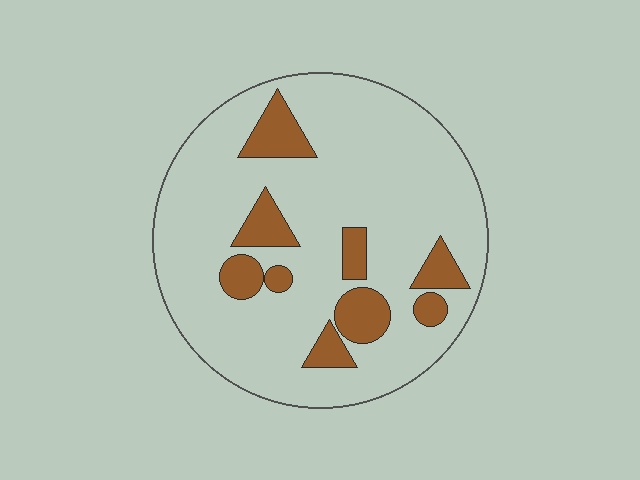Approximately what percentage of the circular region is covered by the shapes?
Approximately 15%.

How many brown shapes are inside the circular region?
9.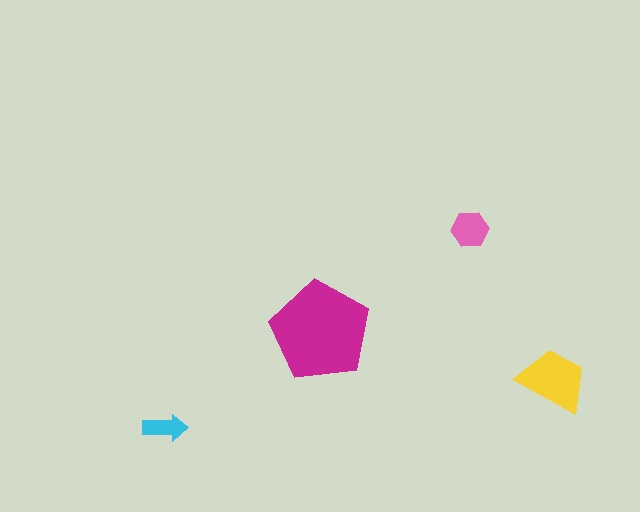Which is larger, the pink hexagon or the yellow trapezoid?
The yellow trapezoid.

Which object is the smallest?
The cyan arrow.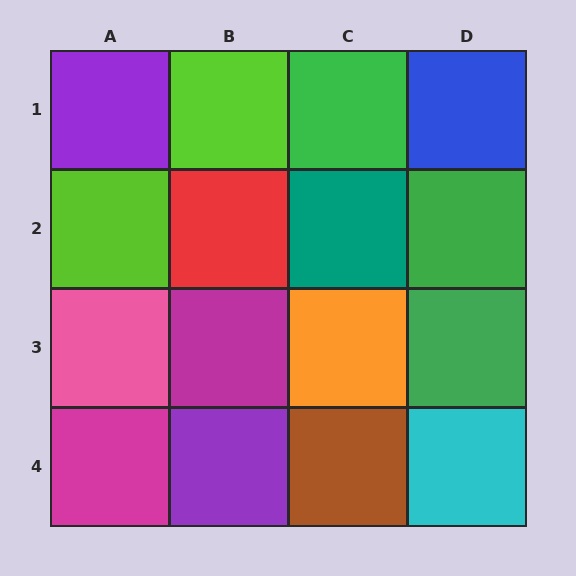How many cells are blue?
1 cell is blue.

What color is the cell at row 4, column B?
Purple.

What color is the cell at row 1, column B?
Lime.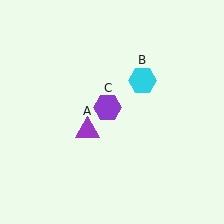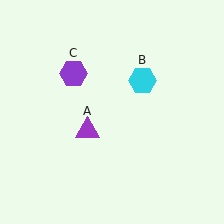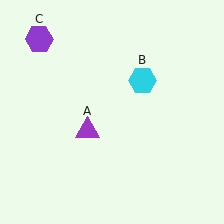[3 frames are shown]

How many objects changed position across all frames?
1 object changed position: purple hexagon (object C).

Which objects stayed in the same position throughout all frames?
Purple triangle (object A) and cyan hexagon (object B) remained stationary.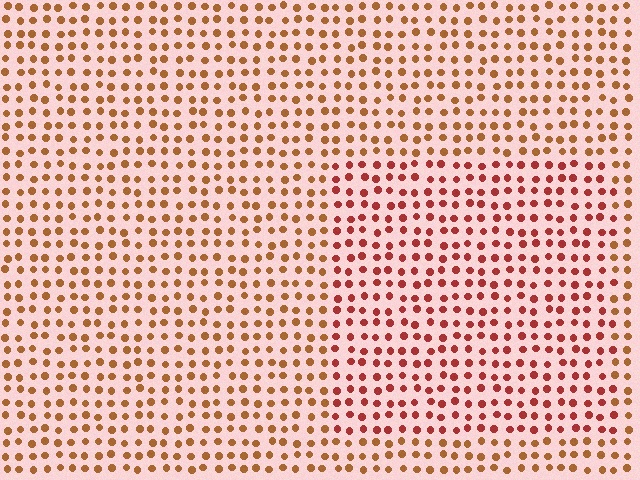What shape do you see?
I see a rectangle.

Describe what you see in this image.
The image is filled with small brown elements in a uniform arrangement. A rectangle-shaped region is visible where the elements are tinted to a slightly different hue, forming a subtle color boundary.